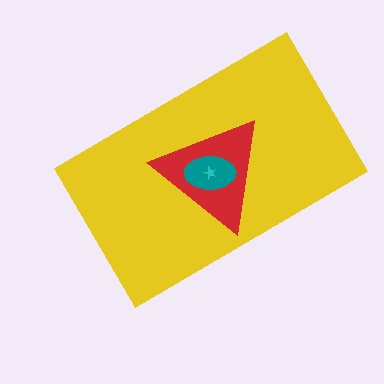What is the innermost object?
The cyan star.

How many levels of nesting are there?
4.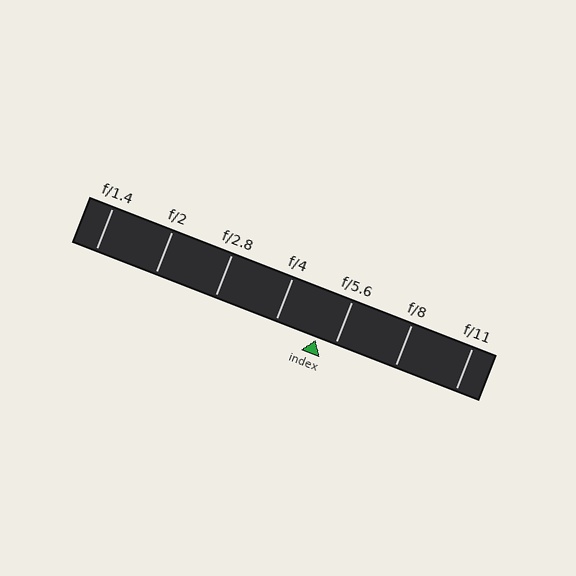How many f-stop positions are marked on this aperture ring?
There are 7 f-stop positions marked.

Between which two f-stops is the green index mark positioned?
The index mark is between f/4 and f/5.6.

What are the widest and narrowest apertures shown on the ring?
The widest aperture shown is f/1.4 and the narrowest is f/11.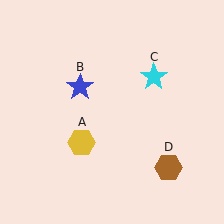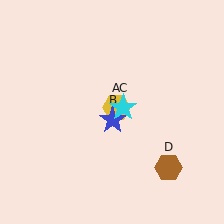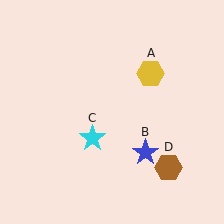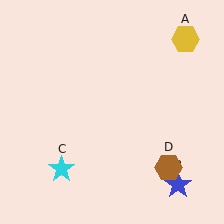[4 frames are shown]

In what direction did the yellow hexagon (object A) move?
The yellow hexagon (object A) moved up and to the right.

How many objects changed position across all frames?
3 objects changed position: yellow hexagon (object A), blue star (object B), cyan star (object C).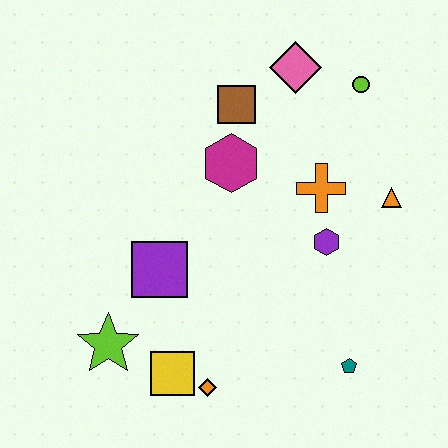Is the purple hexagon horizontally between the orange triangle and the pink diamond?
Yes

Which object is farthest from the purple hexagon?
The lime star is farthest from the purple hexagon.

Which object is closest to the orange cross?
The purple hexagon is closest to the orange cross.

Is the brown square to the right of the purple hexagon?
No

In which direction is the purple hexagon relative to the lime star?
The purple hexagon is to the right of the lime star.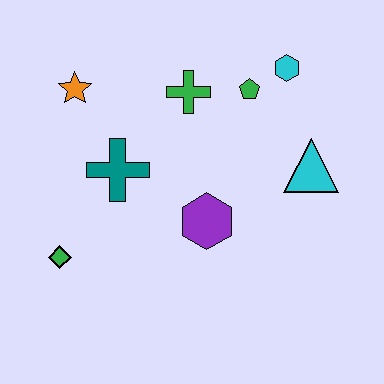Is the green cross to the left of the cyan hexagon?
Yes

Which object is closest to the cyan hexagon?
The green pentagon is closest to the cyan hexagon.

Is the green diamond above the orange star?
No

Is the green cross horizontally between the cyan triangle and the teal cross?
Yes